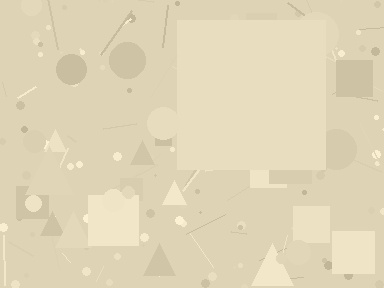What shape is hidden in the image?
A square is hidden in the image.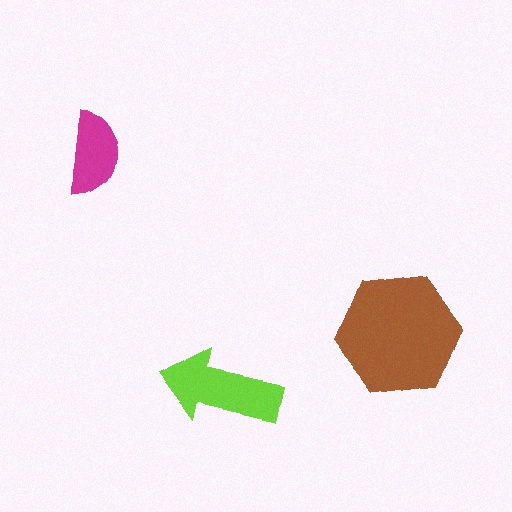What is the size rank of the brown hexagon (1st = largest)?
1st.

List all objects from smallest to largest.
The magenta semicircle, the lime arrow, the brown hexagon.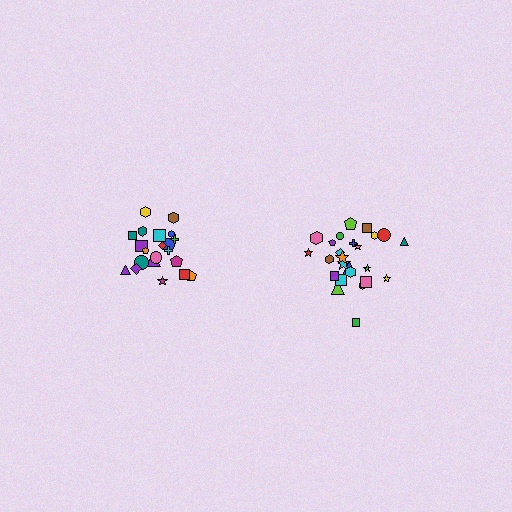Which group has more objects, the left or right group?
The right group.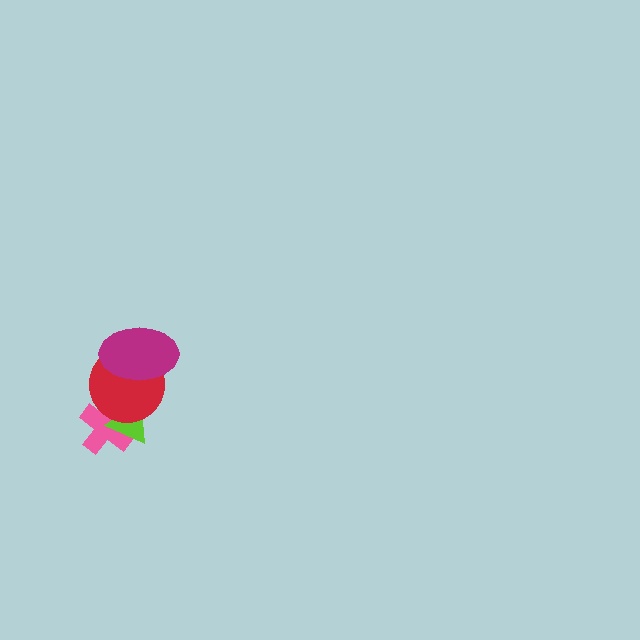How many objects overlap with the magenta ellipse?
1 object overlaps with the magenta ellipse.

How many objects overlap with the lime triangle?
2 objects overlap with the lime triangle.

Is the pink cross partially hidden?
Yes, it is partially covered by another shape.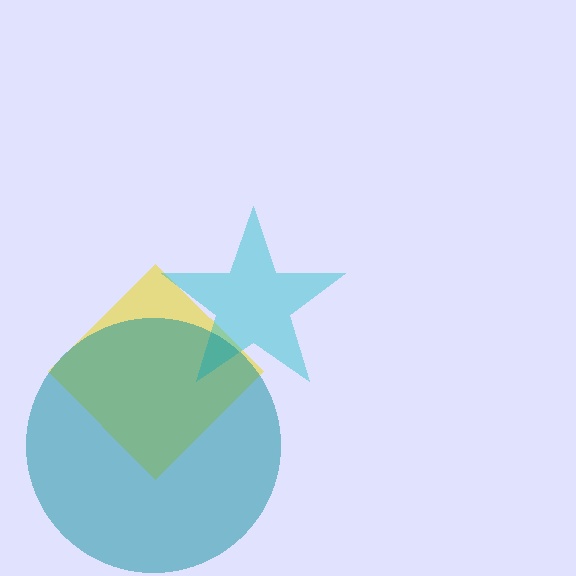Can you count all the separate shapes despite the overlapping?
Yes, there are 3 separate shapes.